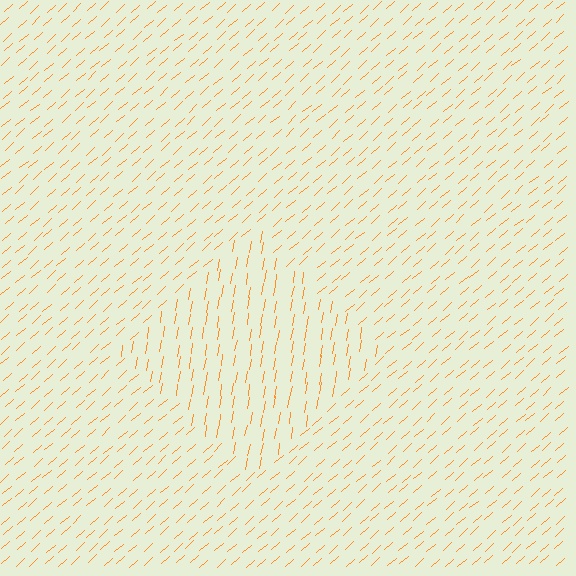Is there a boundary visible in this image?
Yes, there is a texture boundary formed by a change in line orientation.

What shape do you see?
I see a diamond.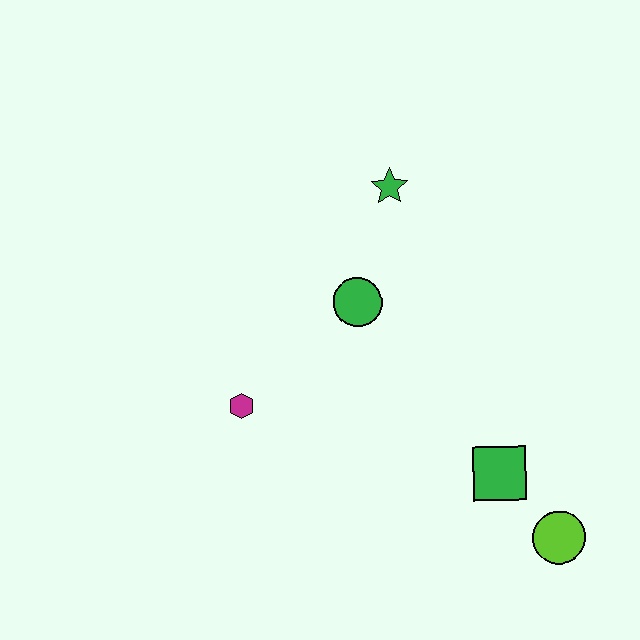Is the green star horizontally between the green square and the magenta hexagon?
Yes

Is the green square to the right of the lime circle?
No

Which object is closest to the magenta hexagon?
The green circle is closest to the magenta hexagon.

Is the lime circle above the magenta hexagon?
No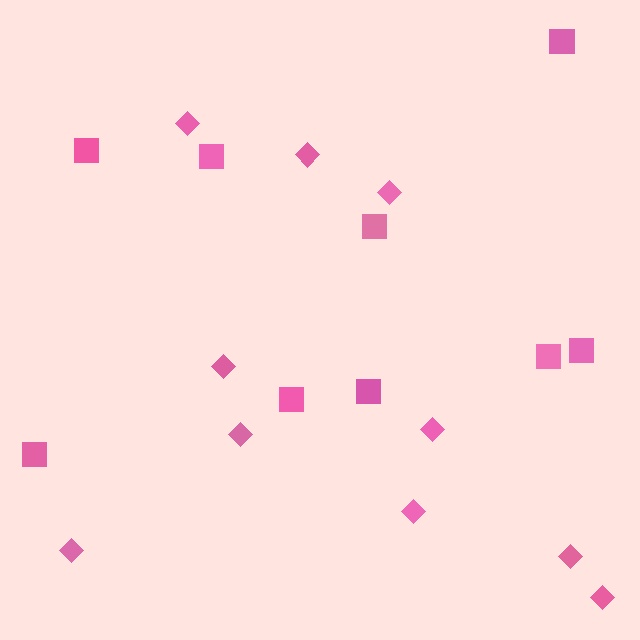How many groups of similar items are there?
There are 2 groups: one group of squares (9) and one group of diamonds (10).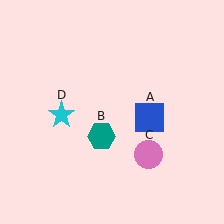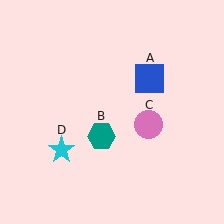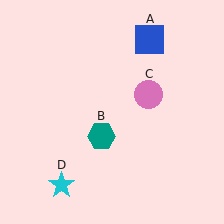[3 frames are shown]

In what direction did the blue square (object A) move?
The blue square (object A) moved up.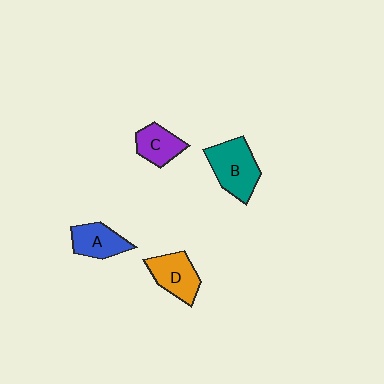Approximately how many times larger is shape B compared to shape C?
Approximately 1.5 times.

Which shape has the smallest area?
Shape C (purple).